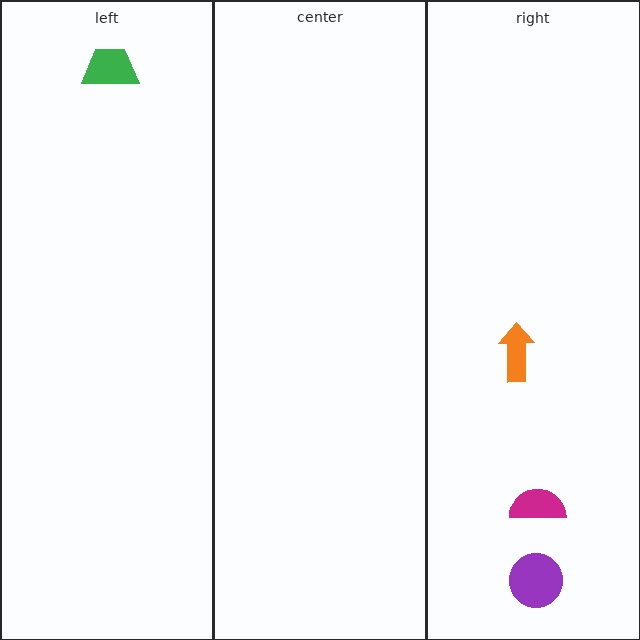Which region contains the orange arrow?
The right region.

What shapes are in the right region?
The orange arrow, the purple circle, the magenta semicircle.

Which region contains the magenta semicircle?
The right region.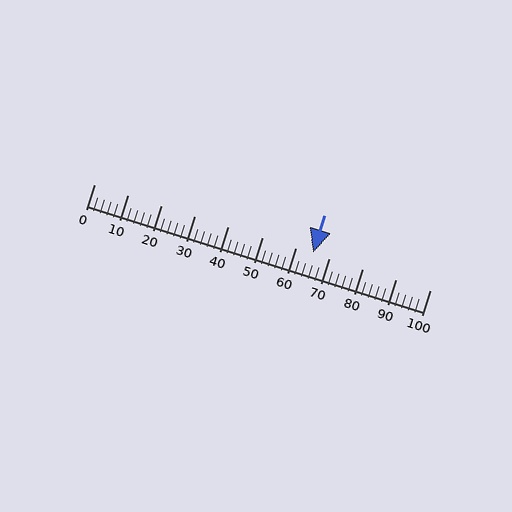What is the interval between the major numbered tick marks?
The major tick marks are spaced 10 units apart.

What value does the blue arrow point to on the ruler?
The blue arrow points to approximately 65.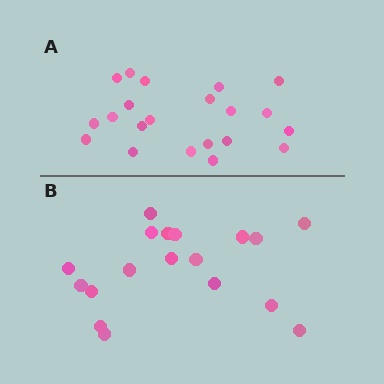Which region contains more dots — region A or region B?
Region A (the top region) has more dots.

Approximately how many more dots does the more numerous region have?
Region A has just a few more — roughly 2 or 3 more dots than region B.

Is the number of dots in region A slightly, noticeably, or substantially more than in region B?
Region A has only slightly more — the two regions are fairly close. The ratio is roughly 1.2 to 1.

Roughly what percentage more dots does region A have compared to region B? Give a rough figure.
About 15% more.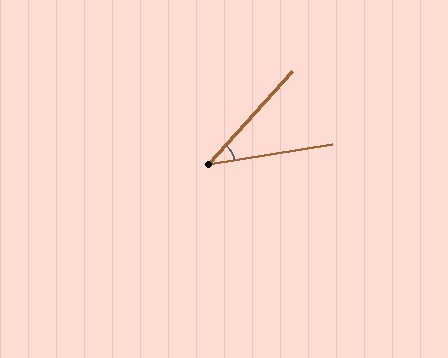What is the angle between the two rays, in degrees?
Approximately 39 degrees.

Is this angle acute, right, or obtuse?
It is acute.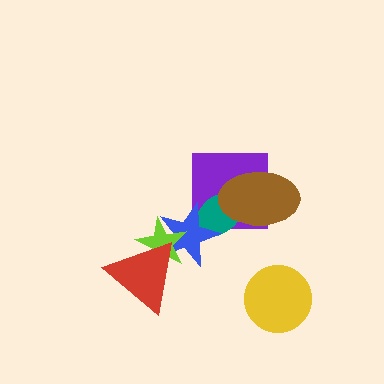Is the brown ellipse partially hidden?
No, no other shape covers it.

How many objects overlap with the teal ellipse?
3 objects overlap with the teal ellipse.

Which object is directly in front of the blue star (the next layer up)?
The lime star is directly in front of the blue star.